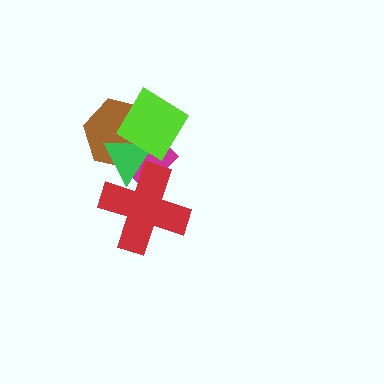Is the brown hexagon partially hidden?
Yes, it is partially covered by another shape.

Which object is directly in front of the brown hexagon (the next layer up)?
The green triangle is directly in front of the brown hexagon.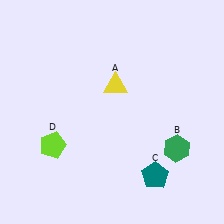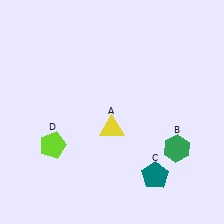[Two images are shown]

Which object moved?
The yellow triangle (A) moved down.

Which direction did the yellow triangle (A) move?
The yellow triangle (A) moved down.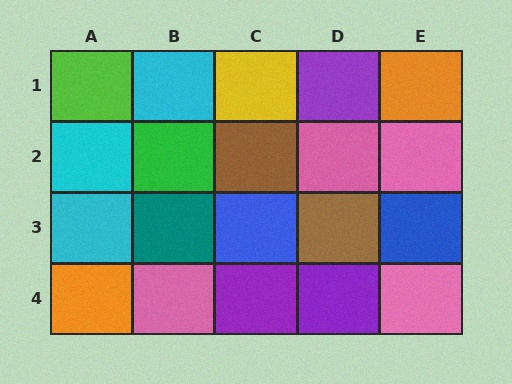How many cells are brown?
2 cells are brown.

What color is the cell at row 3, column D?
Brown.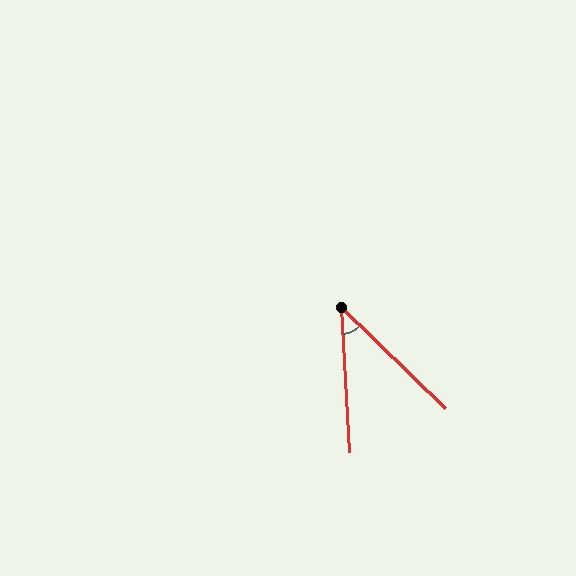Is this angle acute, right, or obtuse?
It is acute.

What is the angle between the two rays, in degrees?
Approximately 43 degrees.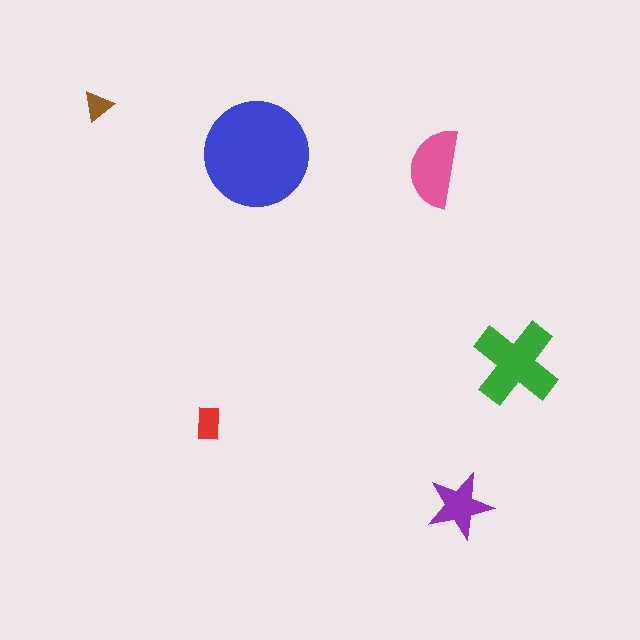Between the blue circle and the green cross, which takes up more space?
The blue circle.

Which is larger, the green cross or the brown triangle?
The green cross.